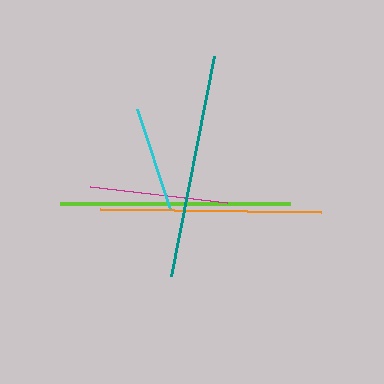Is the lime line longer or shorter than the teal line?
The lime line is longer than the teal line.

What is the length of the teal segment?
The teal segment is approximately 224 pixels long.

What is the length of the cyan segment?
The cyan segment is approximately 106 pixels long.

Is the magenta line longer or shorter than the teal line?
The teal line is longer than the magenta line.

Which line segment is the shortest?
The cyan line is the shortest at approximately 106 pixels.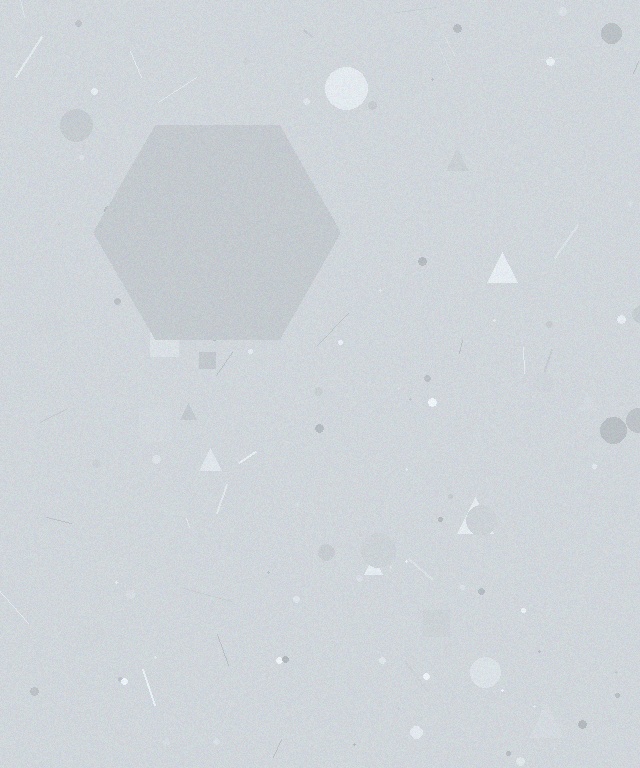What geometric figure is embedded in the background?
A hexagon is embedded in the background.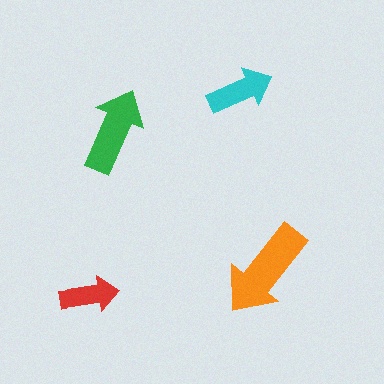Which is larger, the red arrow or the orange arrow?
The orange one.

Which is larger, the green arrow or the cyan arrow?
The green one.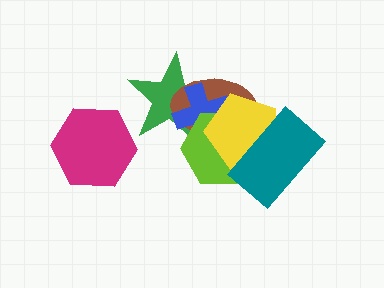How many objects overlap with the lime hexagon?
5 objects overlap with the lime hexagon.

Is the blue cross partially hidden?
Yes, it is partially covered by another shape.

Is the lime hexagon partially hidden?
Yes, it is partially covered by another shape.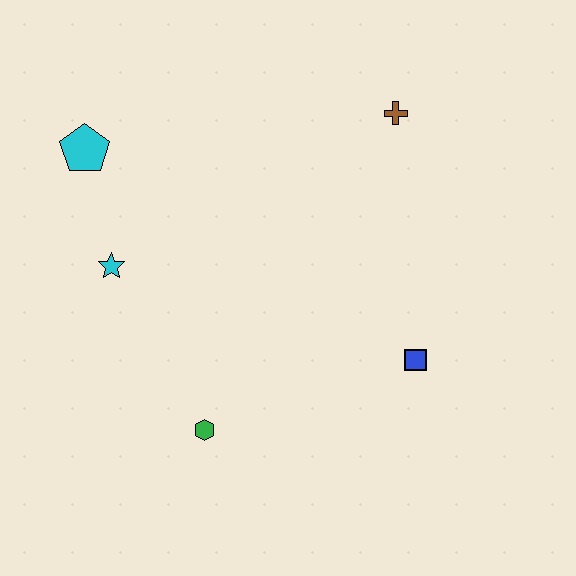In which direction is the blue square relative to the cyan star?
The blue square is to the right of the cyan star.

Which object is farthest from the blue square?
The cyan pentagon is farthest from the blue square.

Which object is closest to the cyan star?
The cyan pentagon is closest to the cyan star.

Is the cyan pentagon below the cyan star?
No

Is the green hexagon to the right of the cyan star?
Yes